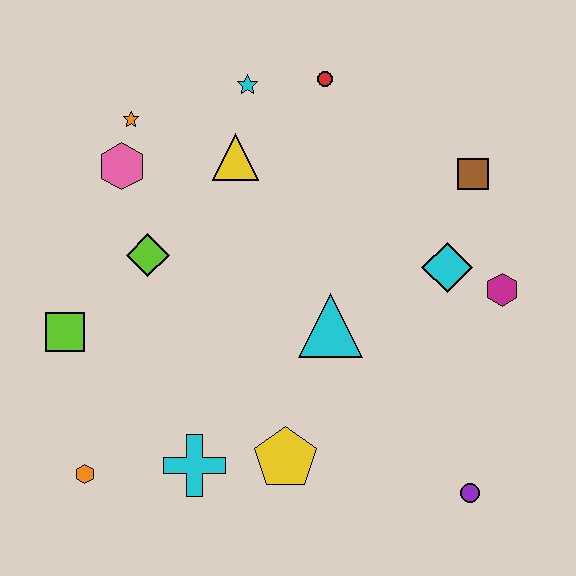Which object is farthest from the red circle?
The orange hexagon is farthest from the red circle.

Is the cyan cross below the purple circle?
No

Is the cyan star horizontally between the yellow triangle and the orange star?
No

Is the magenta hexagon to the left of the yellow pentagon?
No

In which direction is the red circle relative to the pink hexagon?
The red circle is to the right of the pink hexagon.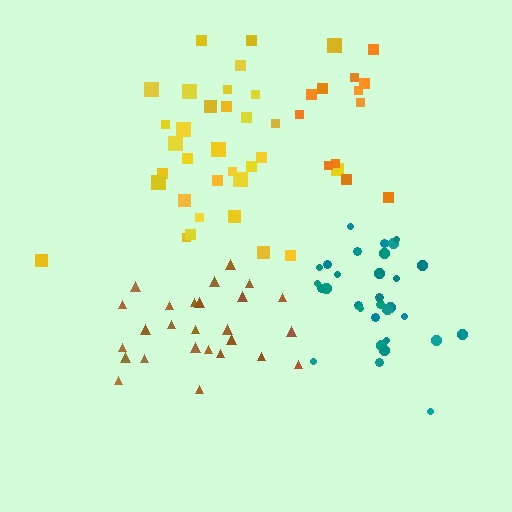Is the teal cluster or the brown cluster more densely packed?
Teal.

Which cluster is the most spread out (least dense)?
Orange.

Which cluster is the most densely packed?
Teal.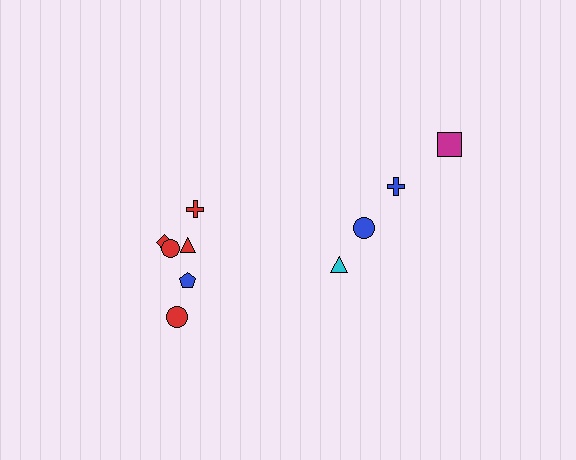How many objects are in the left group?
There are 6 objects.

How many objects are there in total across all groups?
There are 10 objects.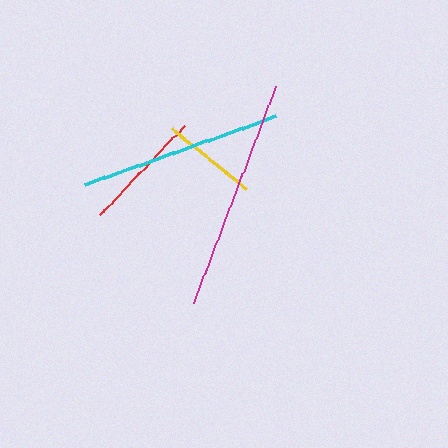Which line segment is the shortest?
The yellow line is the shortest at approximately 96 pixels.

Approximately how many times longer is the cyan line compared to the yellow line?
The cyan line is approximately 2.1 times the length of the yellow line.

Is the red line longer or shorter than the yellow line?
The red line is longer than the yellow line.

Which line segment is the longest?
The magenta line is the longest at approximately 232 pixels.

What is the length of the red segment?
The red segment is approximately 123 pixels long.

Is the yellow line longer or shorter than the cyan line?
The cyan line is longer than the yellow line.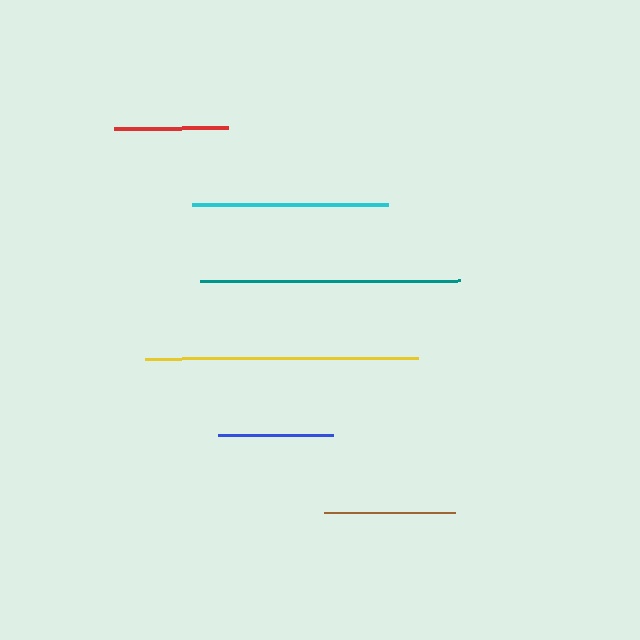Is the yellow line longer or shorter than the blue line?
The yellow line is longer than the blue line.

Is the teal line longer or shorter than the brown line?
The teal line is longer than the brown line.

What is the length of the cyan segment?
The cyan segment is approximately 196 pixels long.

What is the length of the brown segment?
The brown segment is approximately 131 pixels long.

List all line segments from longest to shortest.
From longest to shortest: yellow, teal, cyan, brown, blue, red.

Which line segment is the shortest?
The red line is the shortest at approximately 114 pixels.